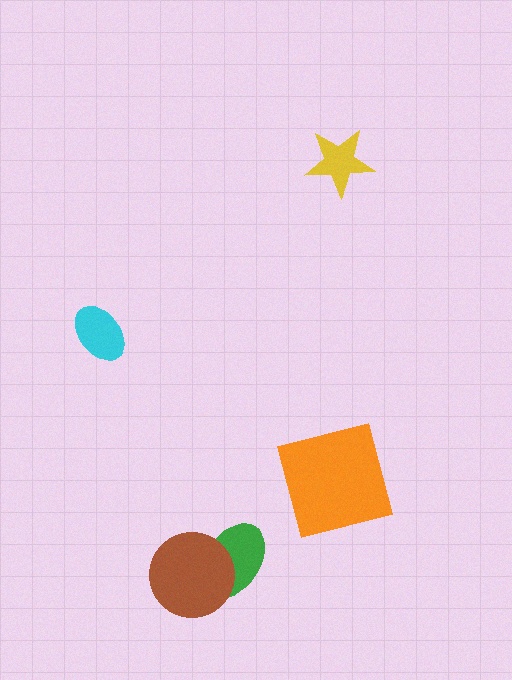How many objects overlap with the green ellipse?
1 object overlaps with the green ellipse.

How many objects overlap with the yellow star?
0 objects overlap with the yellow star.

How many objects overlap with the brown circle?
1 object overlaps with the brown circle.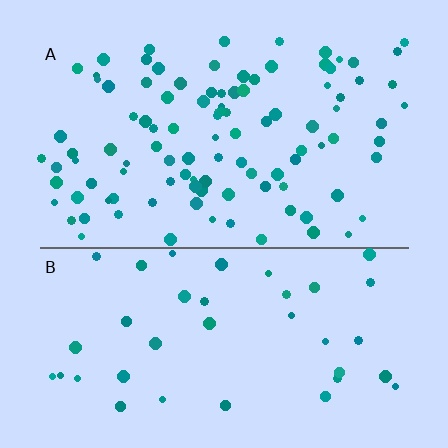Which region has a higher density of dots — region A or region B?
A (the top).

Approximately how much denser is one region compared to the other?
Approximately 2.6× — region A over region B.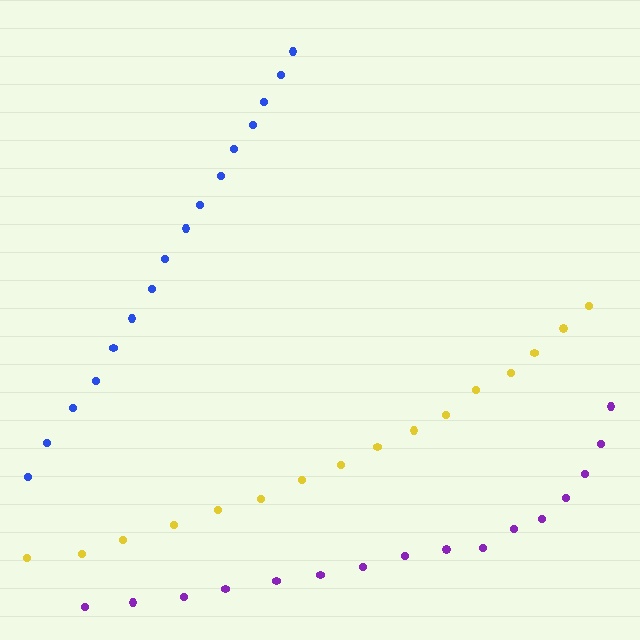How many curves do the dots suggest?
There are 3 distinct paths.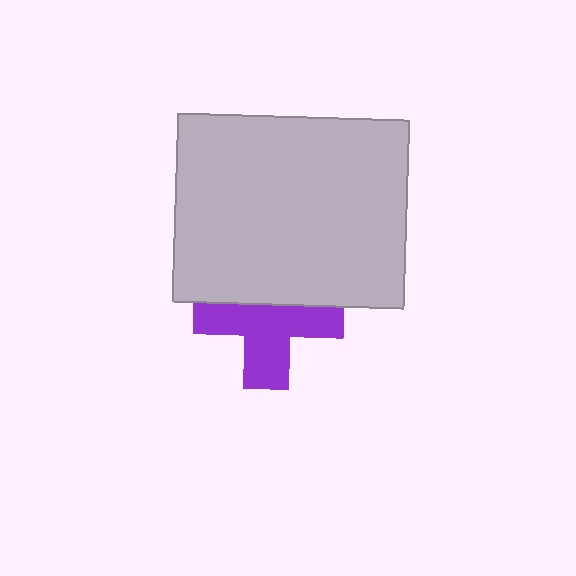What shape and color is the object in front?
The object in front is a light gray rectangle.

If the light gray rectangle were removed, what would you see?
You would see the complete purple cross.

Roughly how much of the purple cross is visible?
About half of it is visible (roughly 61%).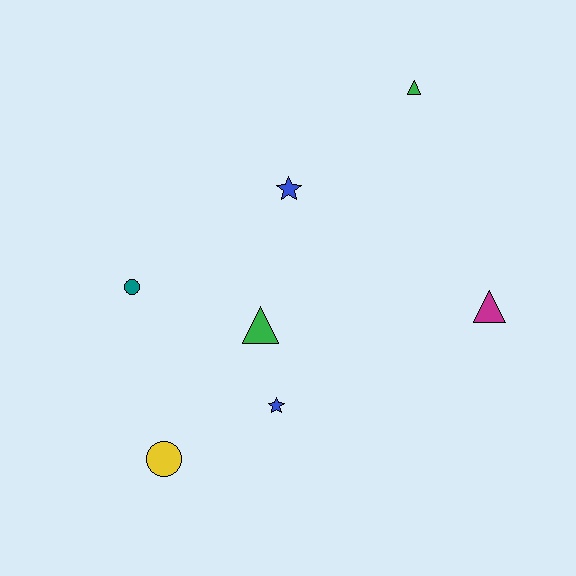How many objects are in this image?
There are 7 objects.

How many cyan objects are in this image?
There are no cyan objects.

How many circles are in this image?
There are 2 circles.